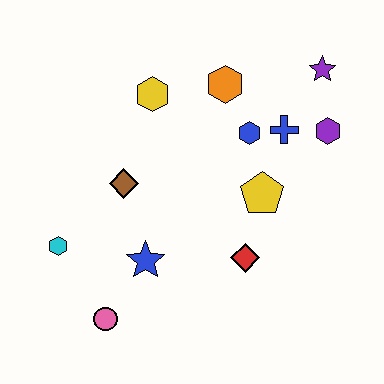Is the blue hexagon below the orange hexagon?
Yes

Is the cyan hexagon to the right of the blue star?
No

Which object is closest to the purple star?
The purple hexagon is closest to the purple star.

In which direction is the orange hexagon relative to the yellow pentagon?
The orange hexagon is above the yellow pentagon.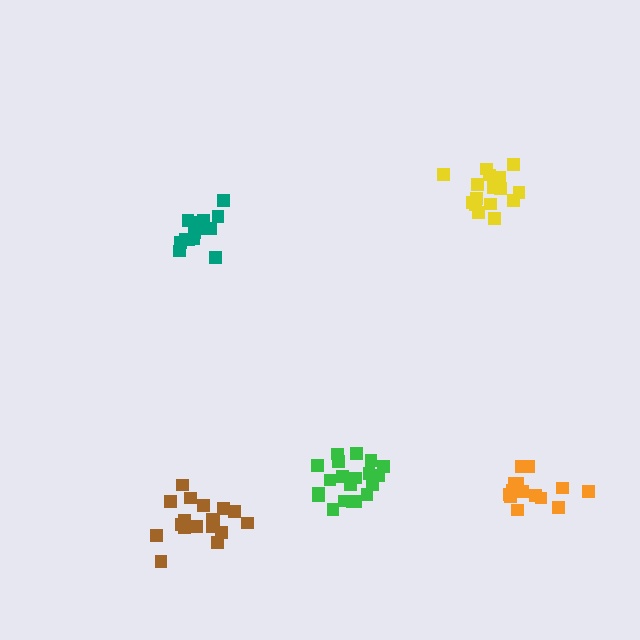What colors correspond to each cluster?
The clusters are colored: orange, yellow, teal, brown, green.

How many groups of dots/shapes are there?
There are 5 groups.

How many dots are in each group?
Group 1: 14 dots, Group 2: 16 dots, Group 3: 14 dots, Group 4: 19 dots, Group 5: 20 dots (83 total).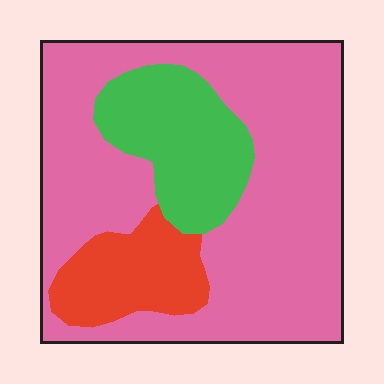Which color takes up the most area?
Pink, at roughly 65%.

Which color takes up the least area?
Red, at roughly 15%.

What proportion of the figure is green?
Green takes up about one fifth (1/5) of the figure.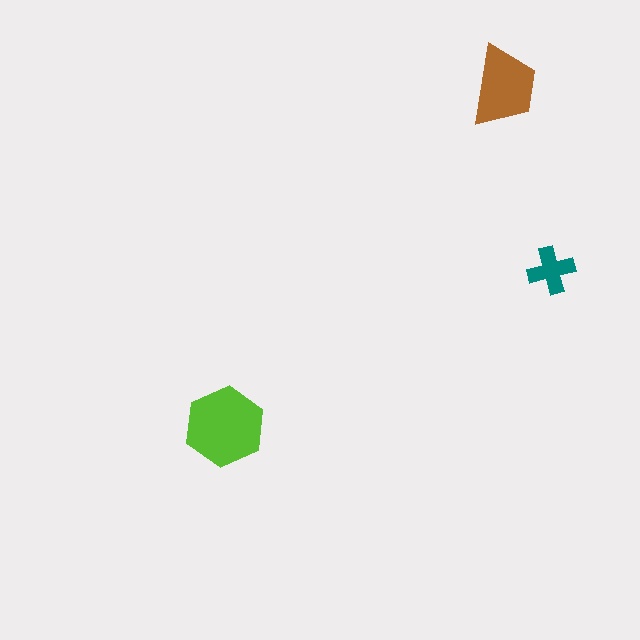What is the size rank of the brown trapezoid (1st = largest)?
2nd.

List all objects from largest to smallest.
The lime hexagon, the brown trapezoid, the teal cross.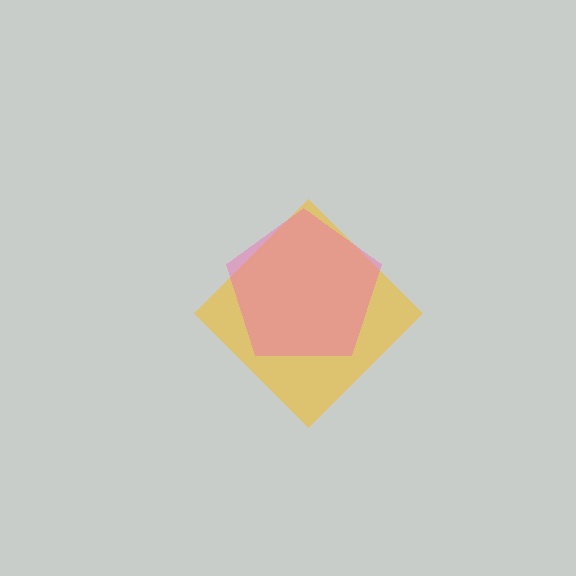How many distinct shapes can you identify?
There are 2 distinct shapes: a yellow diamond, a pink pentagon.